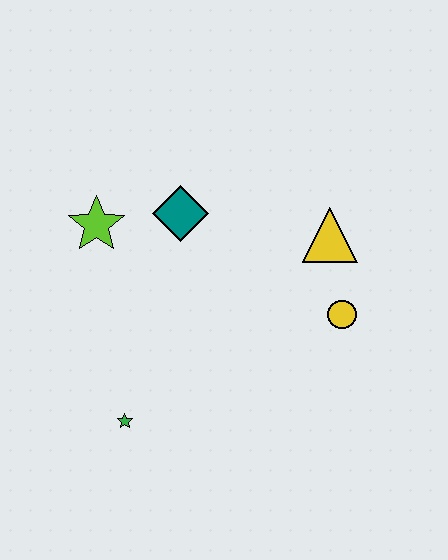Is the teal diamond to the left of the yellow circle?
Yes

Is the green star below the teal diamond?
Yes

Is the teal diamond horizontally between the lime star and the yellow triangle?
Yes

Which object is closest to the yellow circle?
The yellow triangle is closest to the yellow circle.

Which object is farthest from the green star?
The yellow triangle is farthest from the green star.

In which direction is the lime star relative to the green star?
The lime star is above the green star.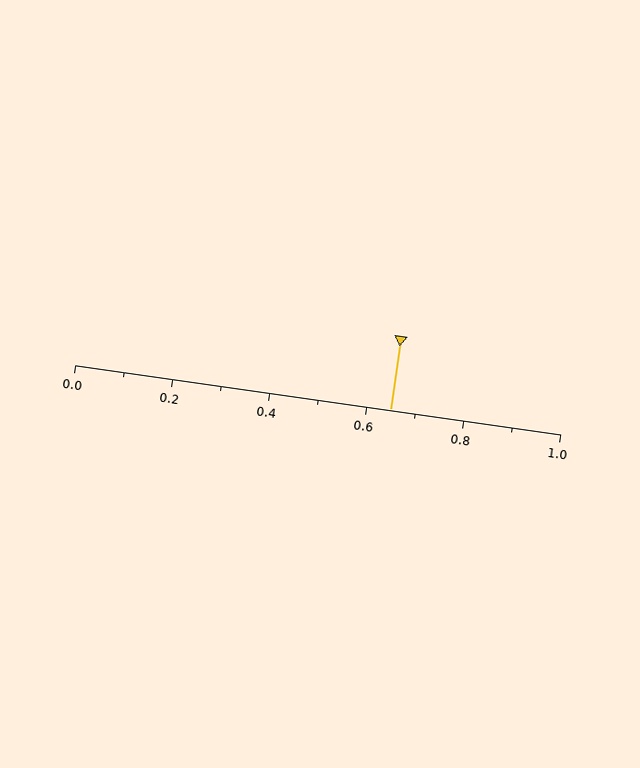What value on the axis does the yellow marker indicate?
The marker indicates approximately 0.65.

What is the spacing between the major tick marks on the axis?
The major ticks are spaced 0.2 apart.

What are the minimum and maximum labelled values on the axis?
The axis runs from 0.0 to 1.0.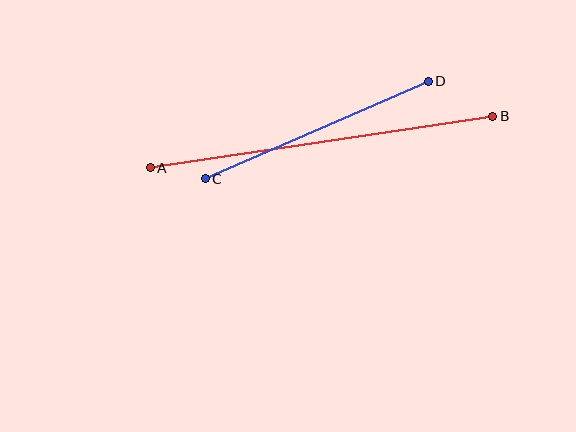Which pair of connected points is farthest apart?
Points A and B are farthest apart.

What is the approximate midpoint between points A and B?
The midpoint is at approximately (321, 142) pixels.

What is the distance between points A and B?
The distance is approximately 346 pixels.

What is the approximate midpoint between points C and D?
The midpoint is at approximately (317, 130) pixels.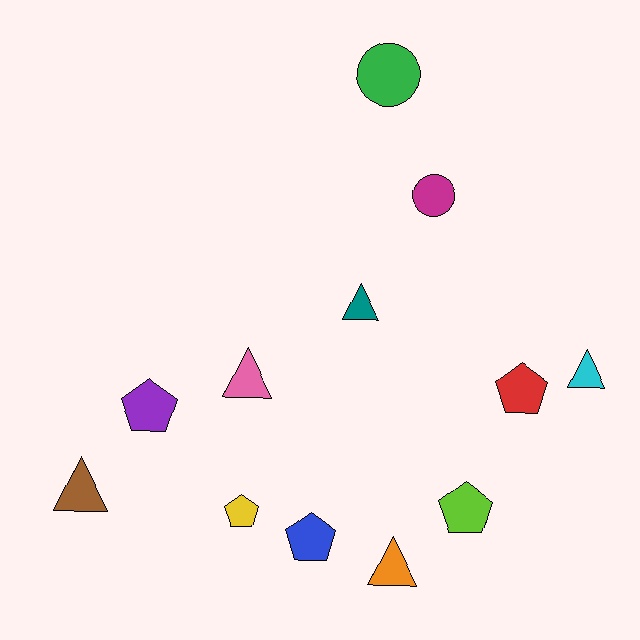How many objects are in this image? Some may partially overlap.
There are 12 objects.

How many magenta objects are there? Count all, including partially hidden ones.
There is 1 magenta object.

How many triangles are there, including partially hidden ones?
There are 5 triangles.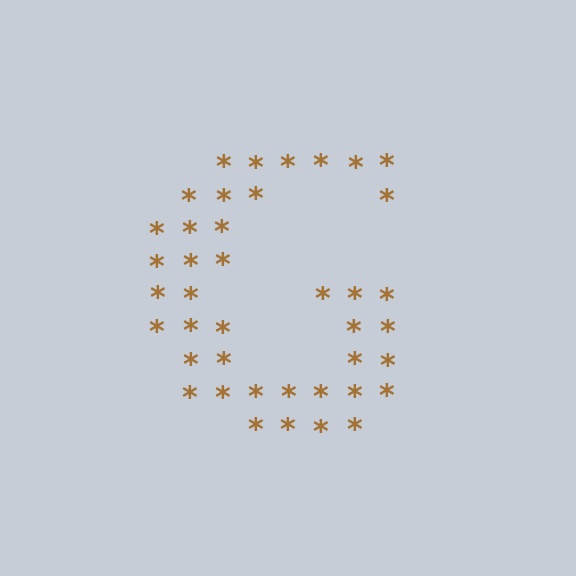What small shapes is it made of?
It is made of small asterisks.